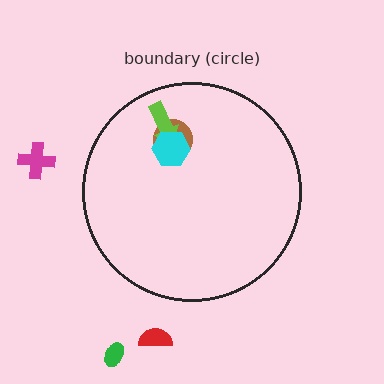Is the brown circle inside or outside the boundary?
Inside.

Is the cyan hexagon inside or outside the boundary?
Inside.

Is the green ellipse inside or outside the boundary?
Outside.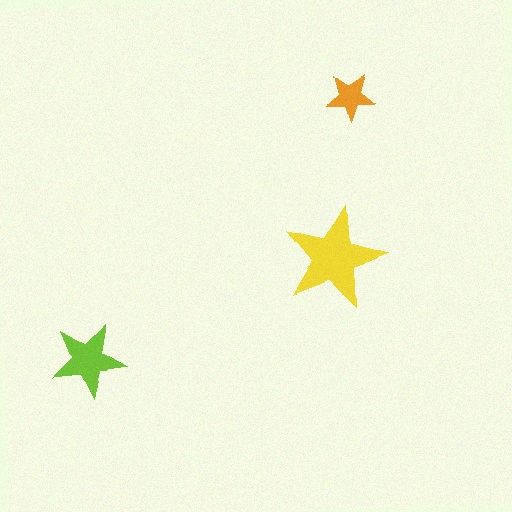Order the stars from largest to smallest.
the yellow one, the lime one, the orange one.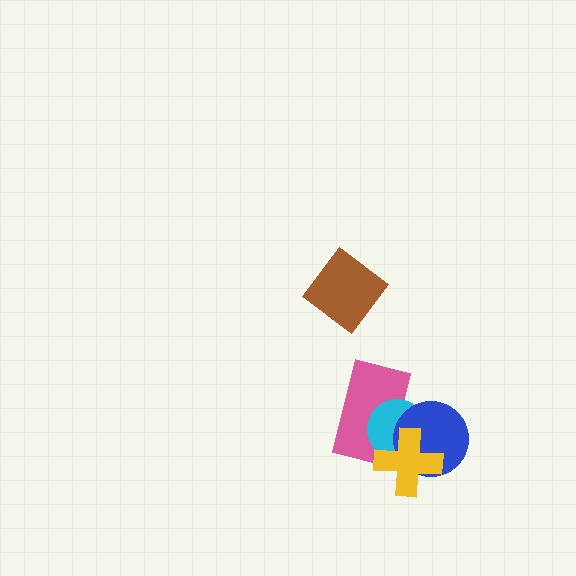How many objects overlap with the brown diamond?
0 objects overlap with the brown diamond.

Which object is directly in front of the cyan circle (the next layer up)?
The blue circle is directly in front of the cyan circle.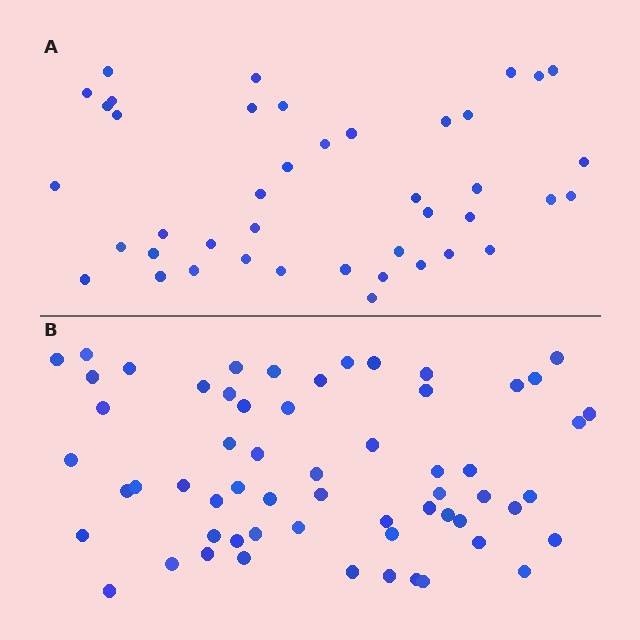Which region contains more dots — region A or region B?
Region B (the bottom region) has more dots.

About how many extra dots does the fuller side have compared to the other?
Region B has approximately 20 more dots than region A.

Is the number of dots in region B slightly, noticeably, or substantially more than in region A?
Region B has noticeably more, but not dramatically so. The ratio is roughly 1.4 to 1.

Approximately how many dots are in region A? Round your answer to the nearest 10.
About 40 dots. (The exact count is 42, which rounds to 40.)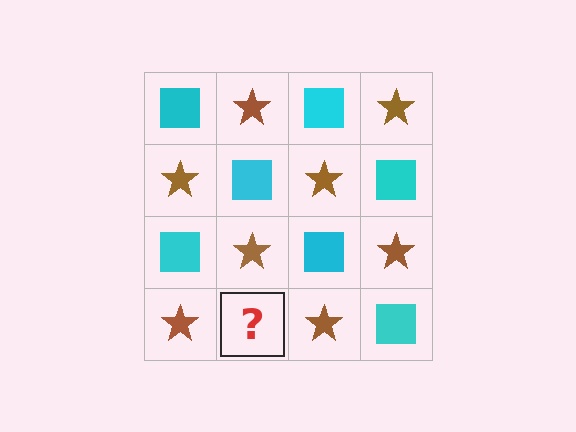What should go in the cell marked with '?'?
The missing cell should contain a cyan square.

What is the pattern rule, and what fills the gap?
The rule is that it alternates cyan square and brown star in a checkerboard pattern. The gap should be filled with a cyan square.